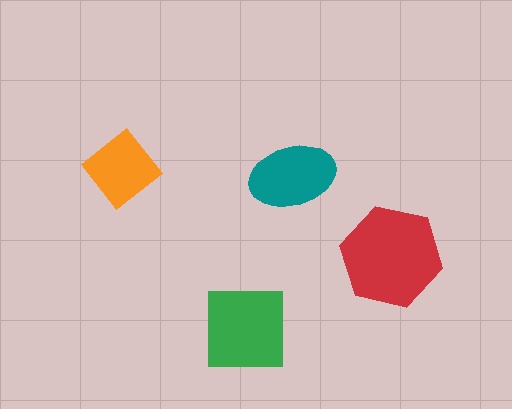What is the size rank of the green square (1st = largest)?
2nd.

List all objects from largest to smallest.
The red hexagon, the green square, the teal ellipse, the orange diamond.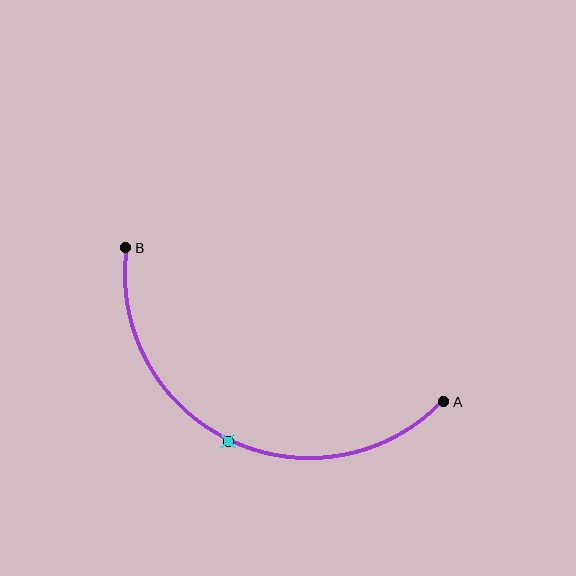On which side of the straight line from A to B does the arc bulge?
The arc bulges below the straight line connecting A and B.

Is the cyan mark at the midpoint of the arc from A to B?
Yes. The cyan mark lies on the arc at equal arc-length from both A and B — it is the arc midpoint.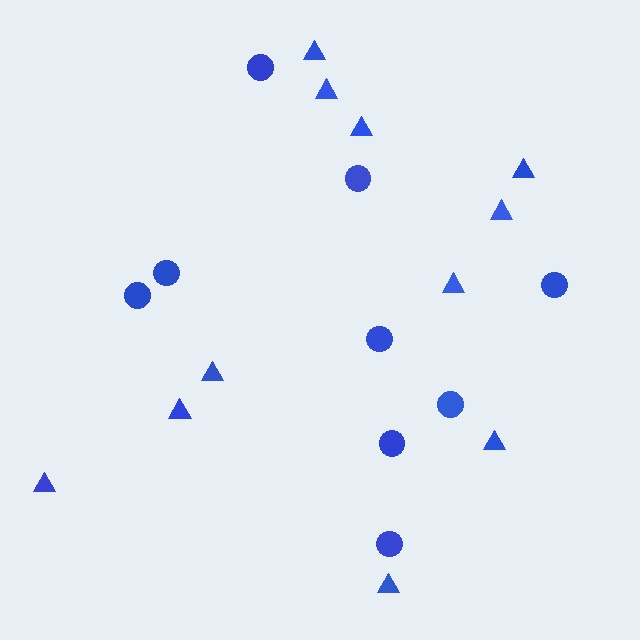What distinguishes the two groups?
There are 2 groups: one group of circles (9) and one group of triangles (11).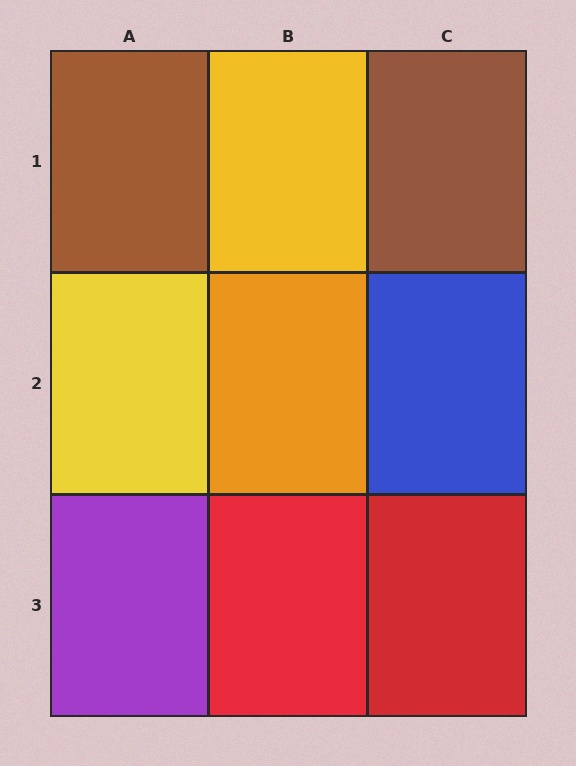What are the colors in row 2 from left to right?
Yellow, orange, blue.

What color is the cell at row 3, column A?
Purple.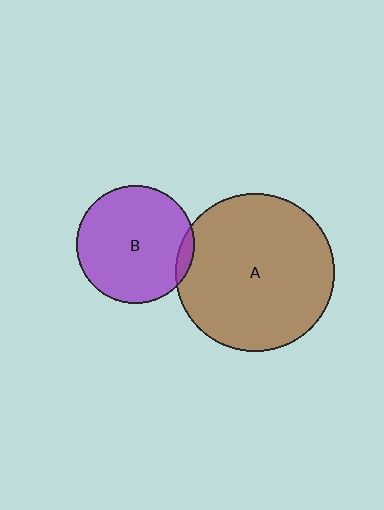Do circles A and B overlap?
Yes.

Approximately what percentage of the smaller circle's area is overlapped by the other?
Approximately 5%.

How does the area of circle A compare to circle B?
Approximately 1.8 times.